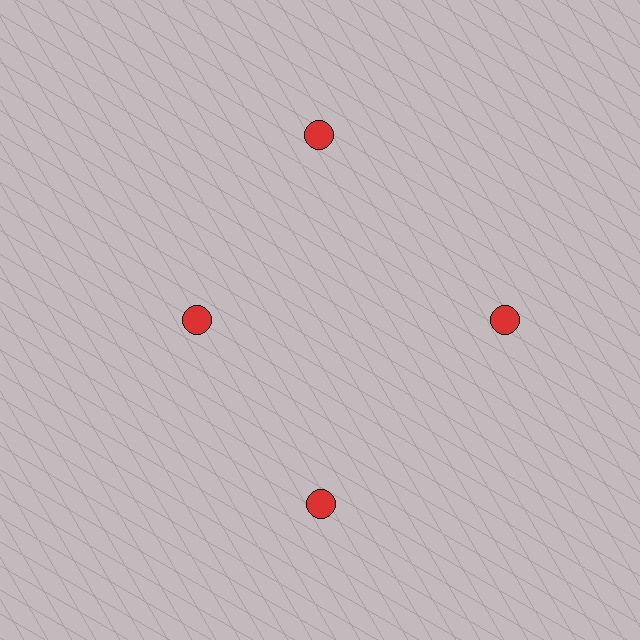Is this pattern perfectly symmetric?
No. The 4 red circles are arranged in a ring, but one element near the 9 o'clock position is pulled inward toward the center, breaking the 4-fold rotational symmetry.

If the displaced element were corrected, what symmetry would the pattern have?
It would have 4-fold rotational symmetry — the pattern would map onto itself every 90 degrees.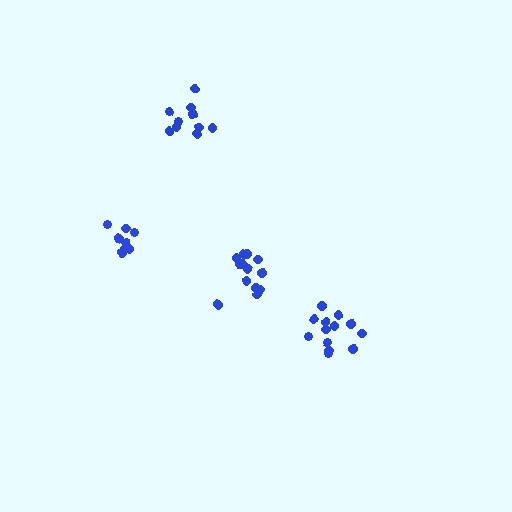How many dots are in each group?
Group 1: 13 dots, Group 2: 8 dots, Group 3: 10 dots, Group 4: 13 dots (44 total).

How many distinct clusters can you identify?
There are 4 distinct clusters.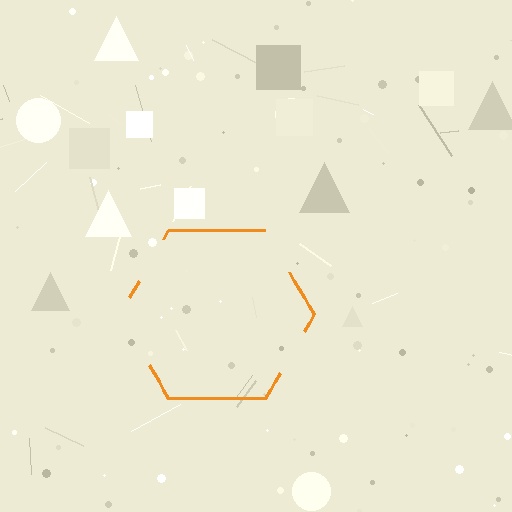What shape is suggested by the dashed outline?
The dashed outline suggests a hexagon.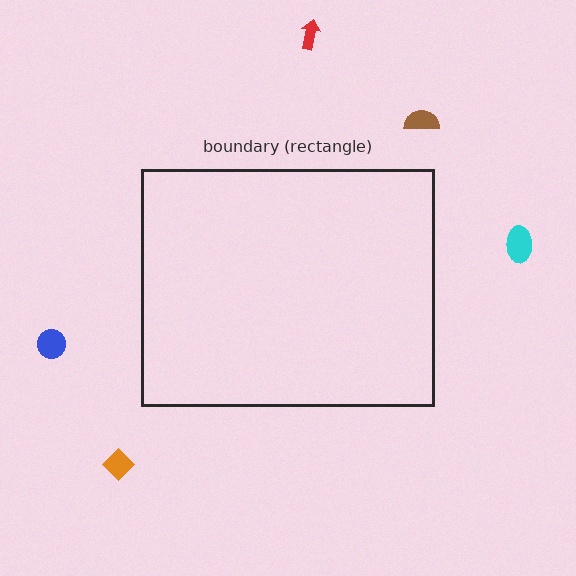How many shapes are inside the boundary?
0 inside, 5 outside.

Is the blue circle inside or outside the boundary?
Outside.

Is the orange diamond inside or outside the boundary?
Outside.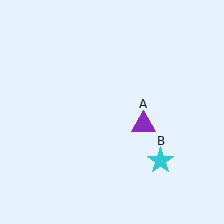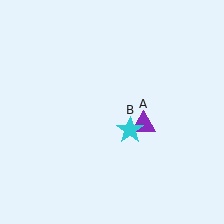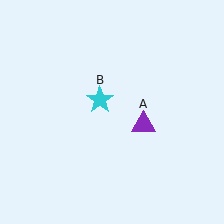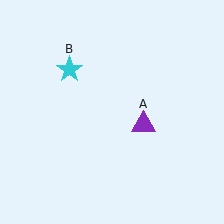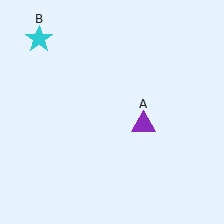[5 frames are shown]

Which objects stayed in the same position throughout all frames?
Purple triangle (object A) remained stationary.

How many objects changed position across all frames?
1 object changed position: cyan star (object B).